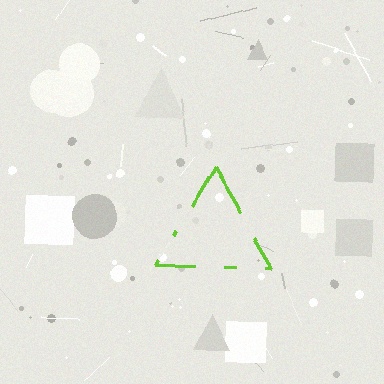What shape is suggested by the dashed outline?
The dashed outline suggests a triangle.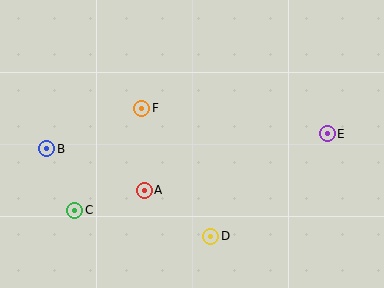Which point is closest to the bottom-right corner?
Point E is closest to the bottom-right corner.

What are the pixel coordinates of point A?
Point A is at (144, 190).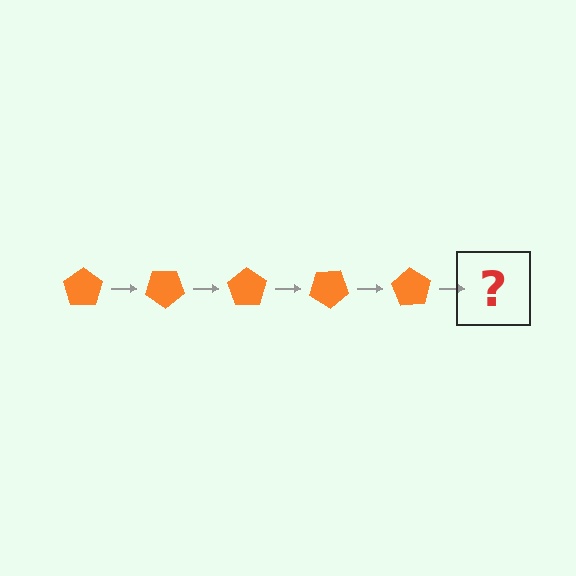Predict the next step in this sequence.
The next step is an orange pentagon rotated 175 degrees.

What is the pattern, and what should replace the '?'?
The pattern is that the pentagon rotates 35 degrees each step. The '?' should be an orange pentagon rotated 175 degrees.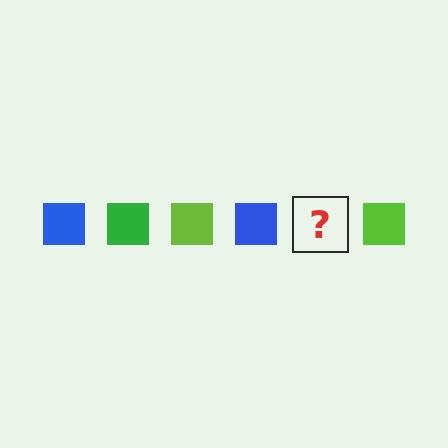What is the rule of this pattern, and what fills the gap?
The rule is that the pattern cycles through blue, green, lime squares. The gap should be filled with a green square.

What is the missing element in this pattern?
The missing element is a green square.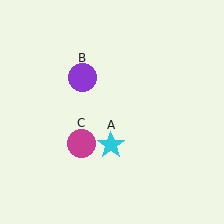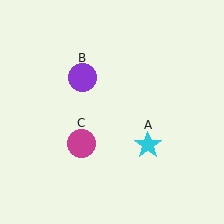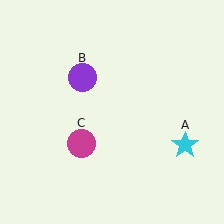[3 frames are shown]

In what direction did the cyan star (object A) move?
The cyan star (object A) moved right.